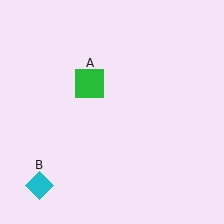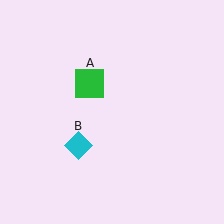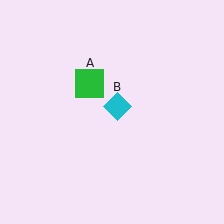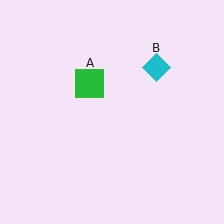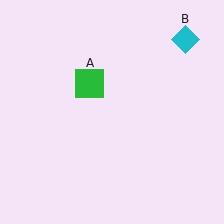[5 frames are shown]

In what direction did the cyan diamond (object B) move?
The cyan diamond (object B) moved up and to the right.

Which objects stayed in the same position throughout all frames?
Green square (object A) remained stationary.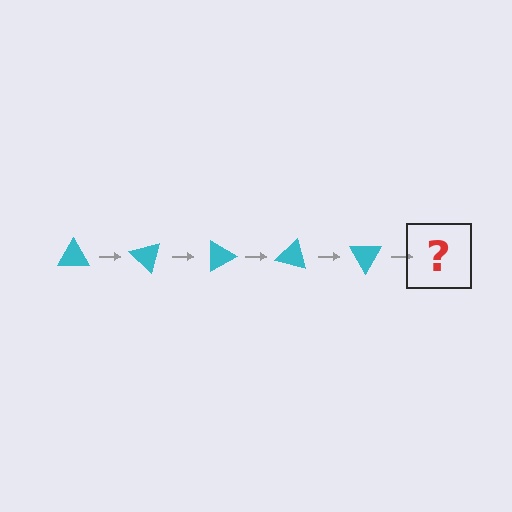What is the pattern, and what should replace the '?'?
The pattern is that the triangle rotates 45 degrees each step. The '?' should be a cyan triangle rotated 225 degrees.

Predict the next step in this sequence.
The next step is a cyan triangle rotated 225 degrees.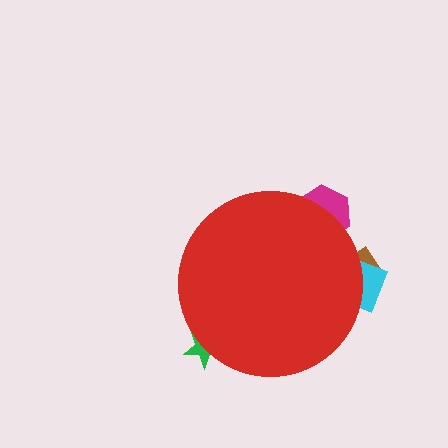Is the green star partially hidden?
Yes, the green star is partially hidden behind the red circle.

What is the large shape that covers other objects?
A red circle.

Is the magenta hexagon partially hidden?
Yes, the magenta hexagon is partially hidden behind the red circle.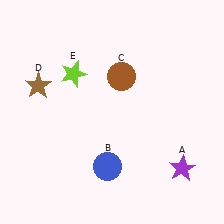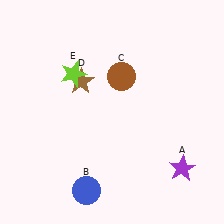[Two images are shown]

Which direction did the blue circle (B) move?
The blue circle (B) moved down.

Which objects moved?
The objects that moved are: the blue circle (B), the brown star (D).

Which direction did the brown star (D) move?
The brown star (D) moved right.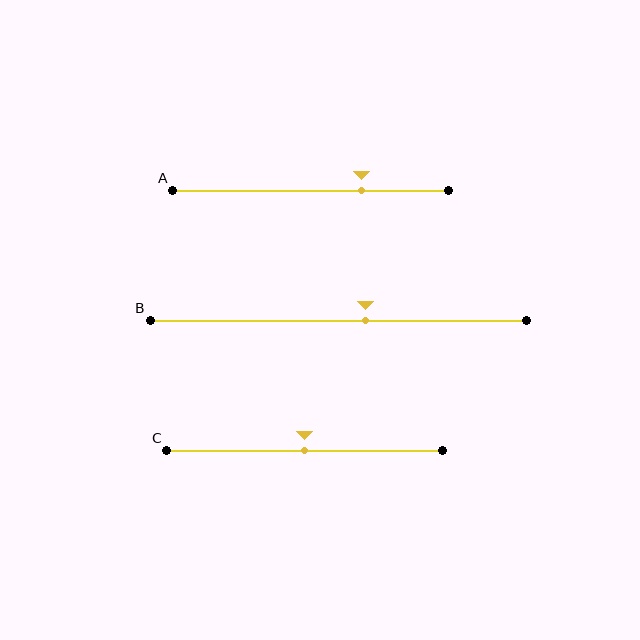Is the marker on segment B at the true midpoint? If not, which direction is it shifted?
No, the marker on segment B is shifted to the right by about 7% of the segment length.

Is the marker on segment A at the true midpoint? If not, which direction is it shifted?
No, the marker on segment A is shifted to the right by about 19% of the segment length.